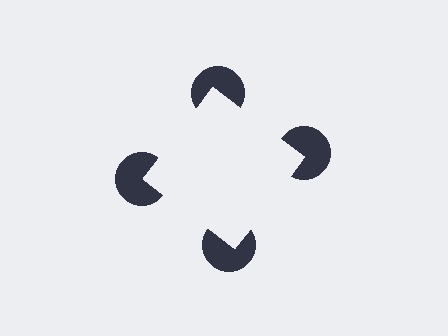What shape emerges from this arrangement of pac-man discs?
An illusory square — its edges are inferred from the aligned wedge cuts in the pac-man discs, not physically drawn.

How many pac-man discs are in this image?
There are 4 — one at each vertex of the illusory square.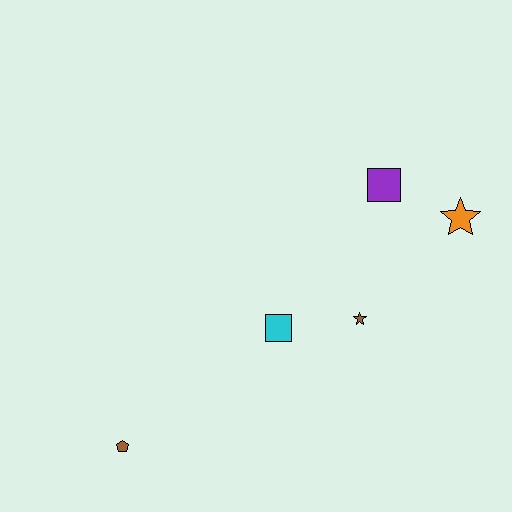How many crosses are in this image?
There are no crosses.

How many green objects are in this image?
There are no green objects.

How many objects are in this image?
There are 5 objects.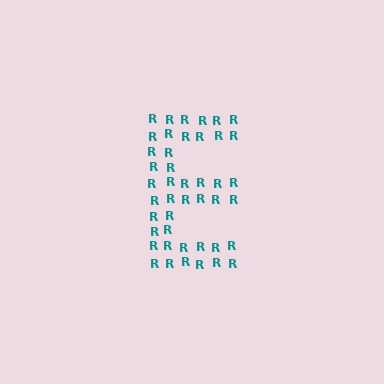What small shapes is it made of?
It is made of small letter R's.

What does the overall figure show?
The overall figure shows the letter E.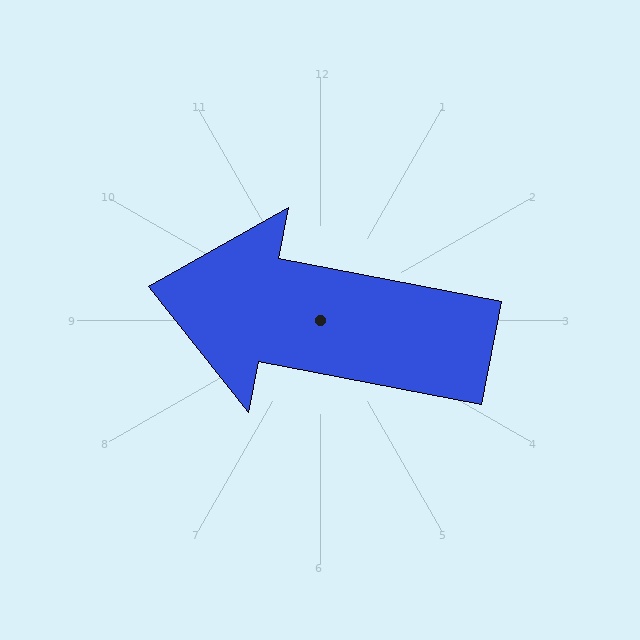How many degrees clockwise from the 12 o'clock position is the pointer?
Approximately 281 degrees.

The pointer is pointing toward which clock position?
Roughly 9 o'clock.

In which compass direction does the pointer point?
West.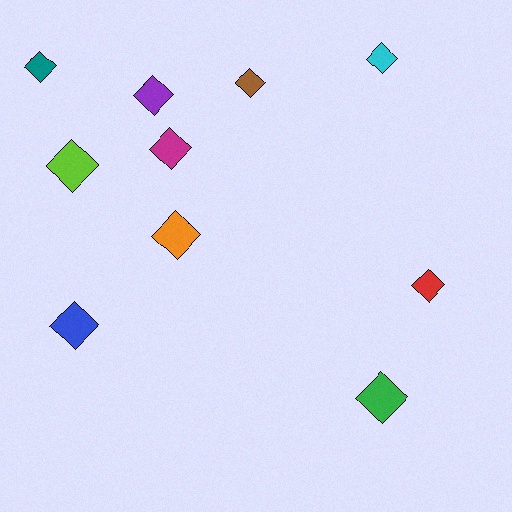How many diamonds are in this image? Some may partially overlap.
There are 10 diamonds.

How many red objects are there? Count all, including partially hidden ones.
There is 1 red object.